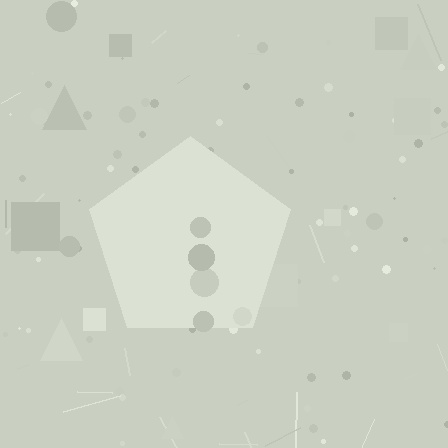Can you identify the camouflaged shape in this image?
The camouflaged shape is a pentagon.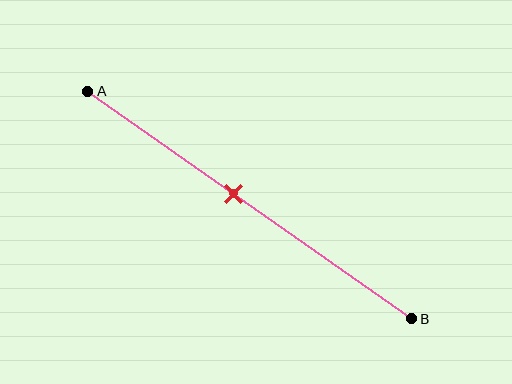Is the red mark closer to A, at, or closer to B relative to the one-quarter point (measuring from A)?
The red mark is closer to point B than the one-quarter point of segment AB.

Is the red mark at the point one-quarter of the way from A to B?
No, the mark is at about 45% from A, not at the 25% one-quarter point.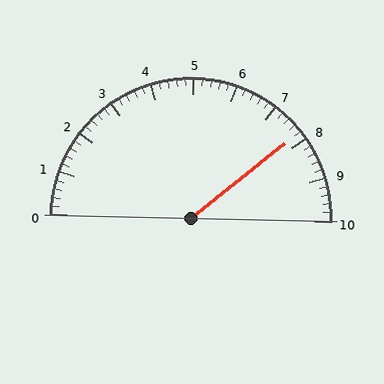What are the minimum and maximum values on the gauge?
The gauge ranges from 0 to 10.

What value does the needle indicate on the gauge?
The needle indicates approximately 7.8.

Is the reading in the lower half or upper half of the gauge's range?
The reading is in the upper half of the range (0 to 10).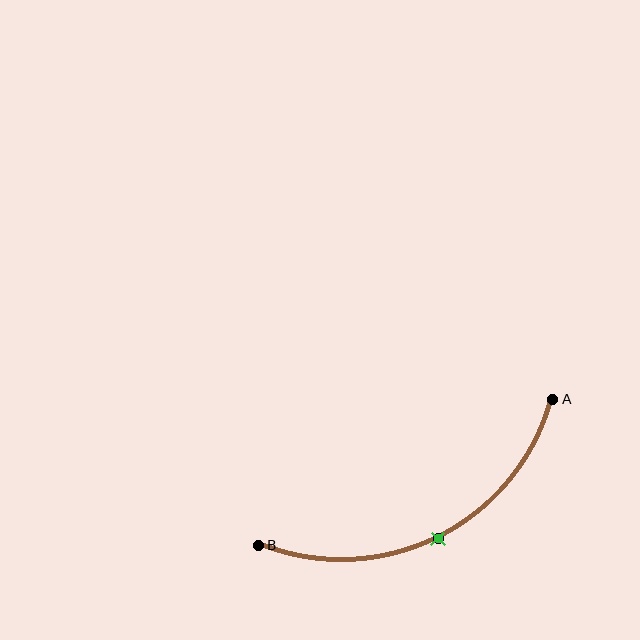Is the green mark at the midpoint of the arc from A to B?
Yes. The green mark lies on the arc at equal arc-length from both A and B — it is the arc midpoint.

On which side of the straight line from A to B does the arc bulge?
The arc bulges below the straight line connecting A and B.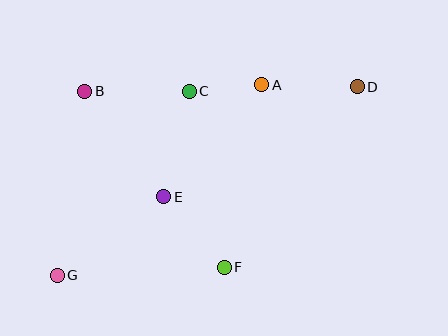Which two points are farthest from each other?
Points D and G are farthest from each other.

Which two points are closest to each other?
Points A and C are closest to each other.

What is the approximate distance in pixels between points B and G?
The distance between B and G is approximately 186 pixels.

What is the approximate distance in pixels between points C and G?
The distance between C and G is approximately 226 pixels.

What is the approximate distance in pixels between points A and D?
The distance between A and D is approximately 96 pixels.